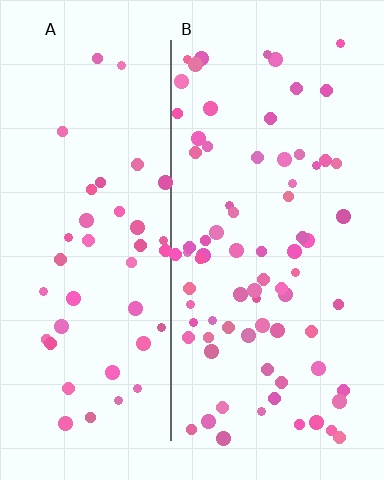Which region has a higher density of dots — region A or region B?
B (the right).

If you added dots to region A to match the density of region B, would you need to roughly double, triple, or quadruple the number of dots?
Approximately double.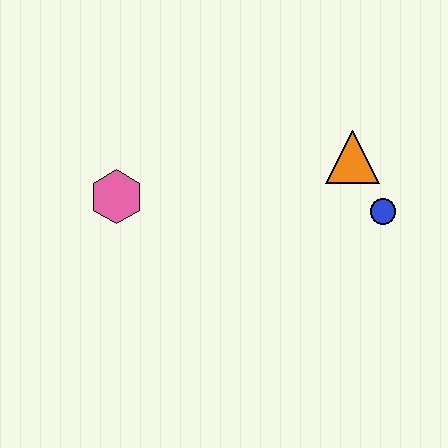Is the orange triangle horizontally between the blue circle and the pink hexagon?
Yes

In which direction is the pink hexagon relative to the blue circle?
The pink hexagon is to the left of the blue circle.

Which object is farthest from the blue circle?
The pink hexagon is farthest from the blue circle.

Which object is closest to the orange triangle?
The blue circle is closest to the orange triangle.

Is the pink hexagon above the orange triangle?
No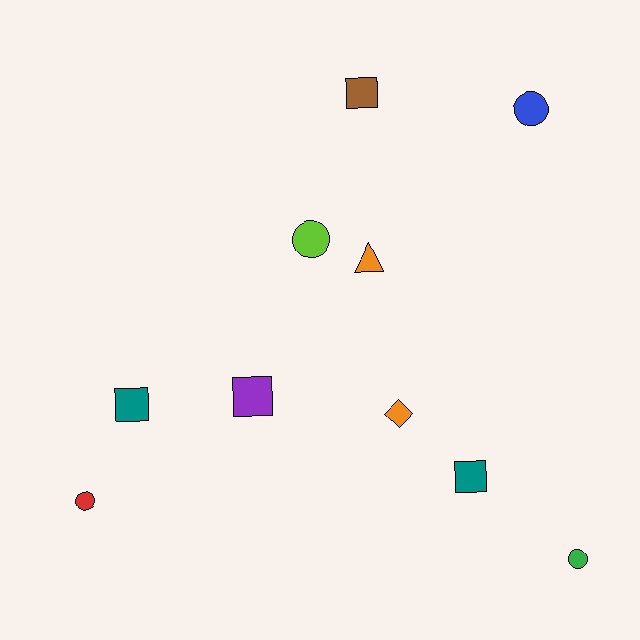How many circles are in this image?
There are 4 circles.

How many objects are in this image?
There are 10 objects.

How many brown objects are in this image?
There is 1 brown object.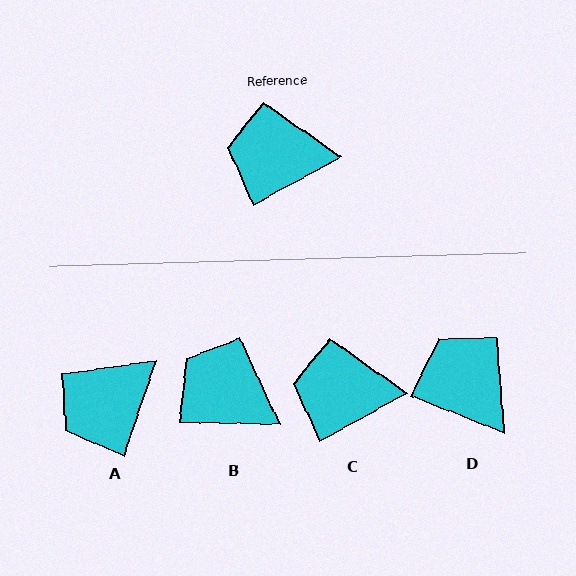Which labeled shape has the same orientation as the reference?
C.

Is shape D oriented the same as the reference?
No, it is off by about 50 degrees.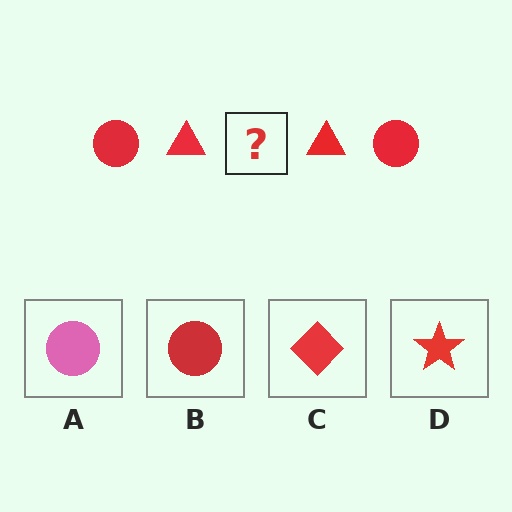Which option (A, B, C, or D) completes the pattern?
B.